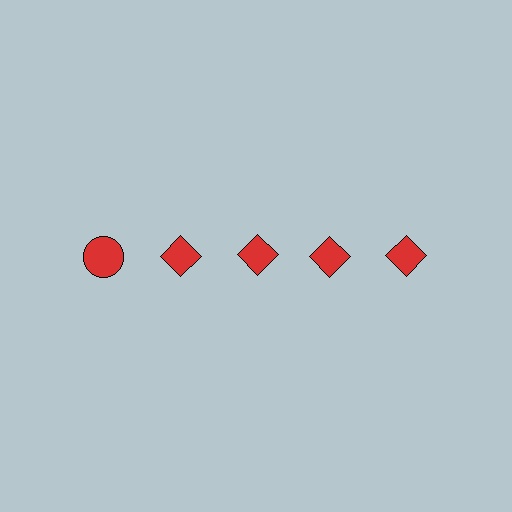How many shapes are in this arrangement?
There are 5 shapes arranged in a grid pattern.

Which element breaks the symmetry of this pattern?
The red circle in the top row, leftmost column breaks the symmetry. All other shapes are red diamonds.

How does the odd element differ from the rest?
It has a different shape: circle instead of diamond.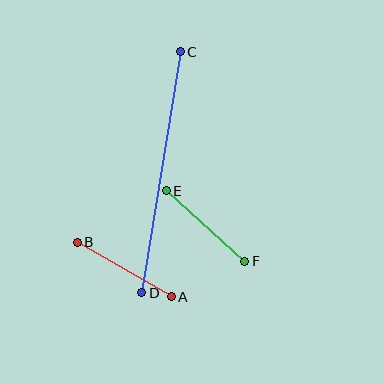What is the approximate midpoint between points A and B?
The midpoint is at approximately (124, 270) pixels.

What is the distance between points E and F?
The distance is approximately 106 pixels.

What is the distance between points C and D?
The distance is approximately 244 pixels.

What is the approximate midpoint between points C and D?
The midpoint is at approximately (161, 172) pixels.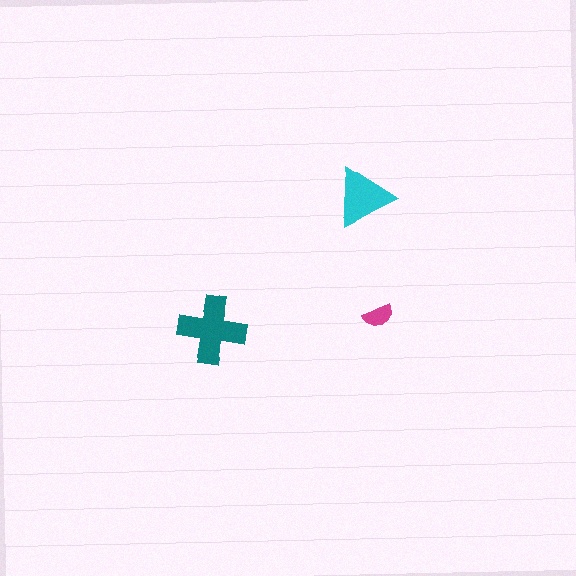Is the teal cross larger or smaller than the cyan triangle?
Larger.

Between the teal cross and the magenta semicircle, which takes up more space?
The teal cross.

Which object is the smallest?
The magenta semicircle.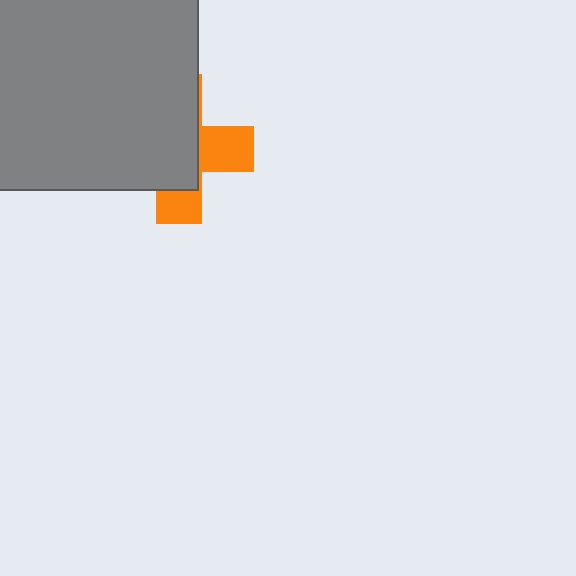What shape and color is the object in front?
The object in front is a gray square.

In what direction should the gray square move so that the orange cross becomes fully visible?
The gray square should move left. That is the shortest direction to clear the overlap and leave the orange cross fully visible.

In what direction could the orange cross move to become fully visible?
The orange cross could move right. That would shift it out from behind the gray square entirely.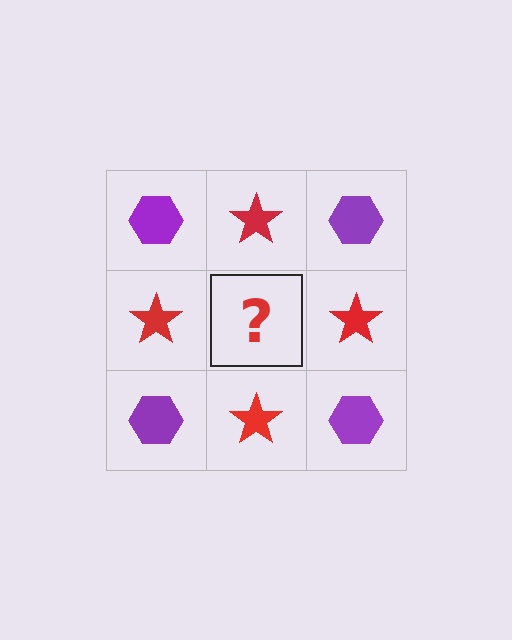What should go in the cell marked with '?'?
The missing cell should contain a purple hexagon.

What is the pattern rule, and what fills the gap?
The rule is that it alternates purple hexagon and red star in a checkerboard pattern. The gap should be filled with a purple hexagon.